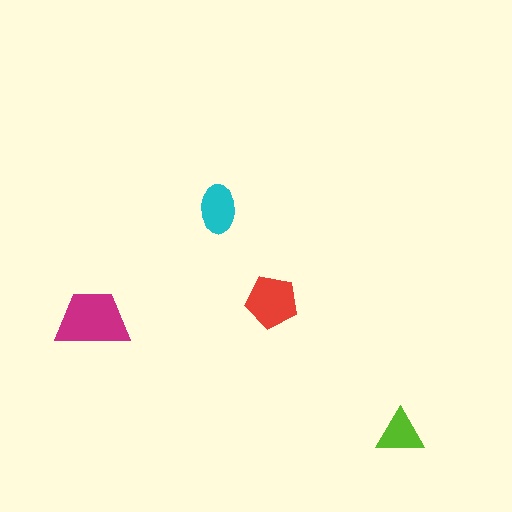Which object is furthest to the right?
The lime triangle is rightmost.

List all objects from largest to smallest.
The magenta trapezoid, the red pentagon, the cyan ellipse, the lime triangle.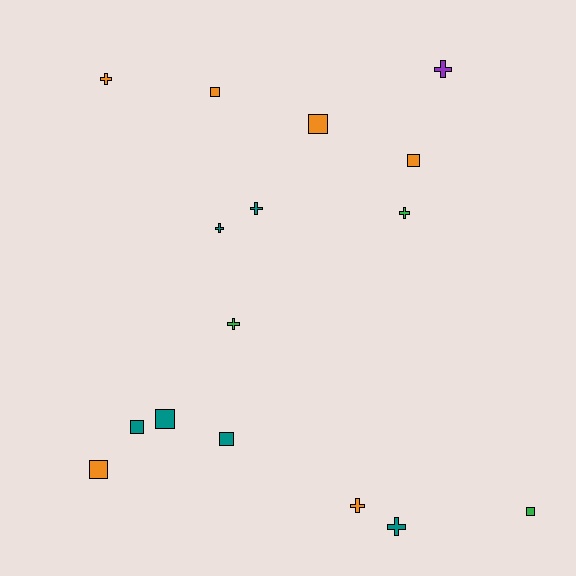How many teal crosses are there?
There are 3 teal crosses.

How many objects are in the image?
There are 16 objects.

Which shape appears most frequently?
Cross, with 8 objects.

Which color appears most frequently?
Teal, with 6 objects.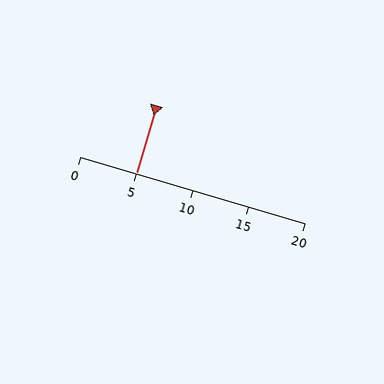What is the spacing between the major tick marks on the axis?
The major ticks are spaced 5 apart.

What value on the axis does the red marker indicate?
The marker indicates approximately 5.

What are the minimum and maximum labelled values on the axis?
The axis runs from 0 to 20.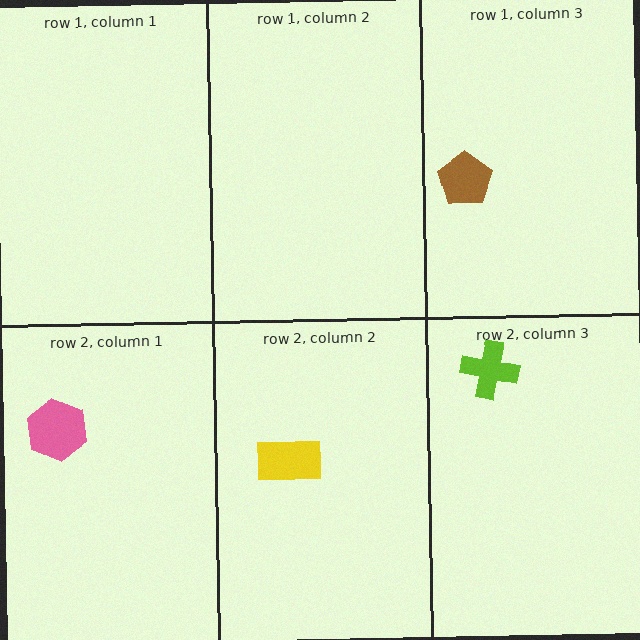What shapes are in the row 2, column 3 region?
The lime cross.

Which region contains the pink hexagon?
The row 2, column 1 region.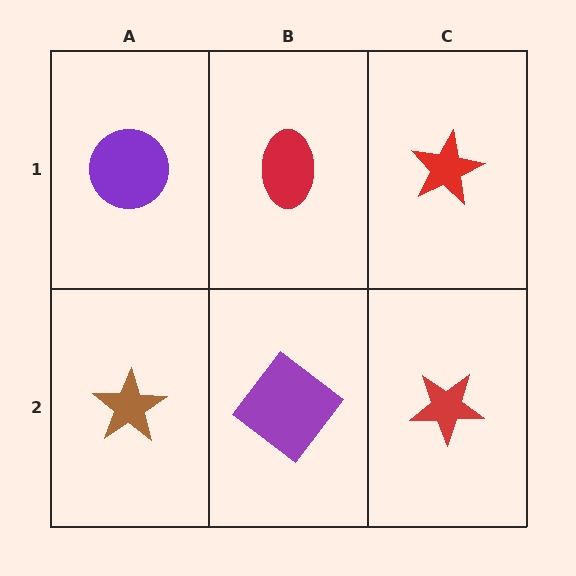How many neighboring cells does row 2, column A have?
2.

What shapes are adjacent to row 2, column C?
A red star (row 1, column C), a purple diamond (row 2, column B).